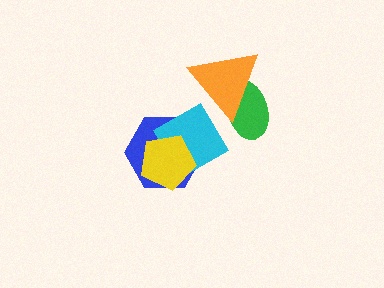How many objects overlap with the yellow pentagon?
2 objects overlap with the yellow pentagon.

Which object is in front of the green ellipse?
The orange triangle is in front of the green ellipse.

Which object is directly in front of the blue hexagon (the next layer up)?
The cyan diamond is directly in front of the blue hexagon.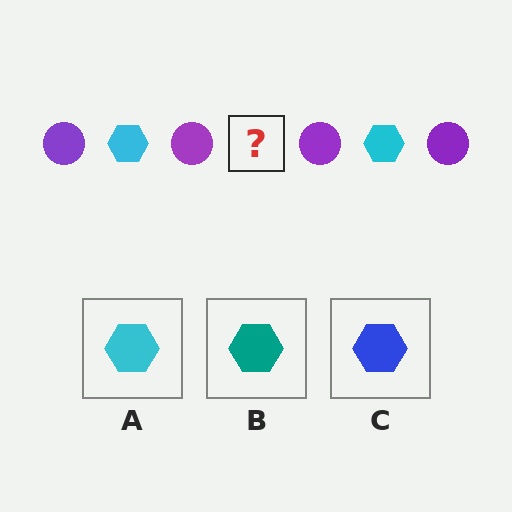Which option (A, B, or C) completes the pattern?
A.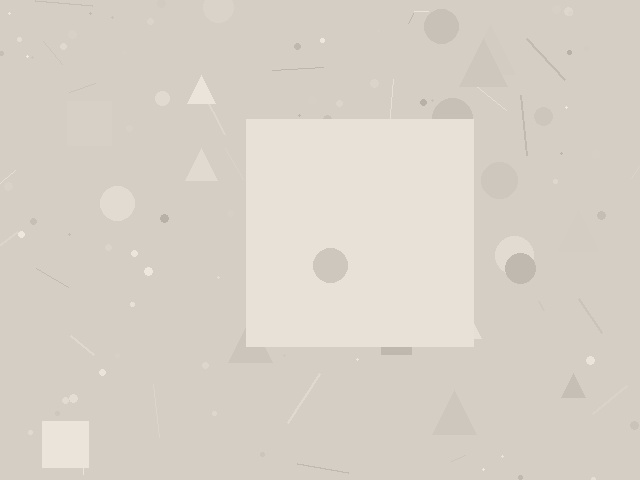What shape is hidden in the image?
A square is hidden in the image.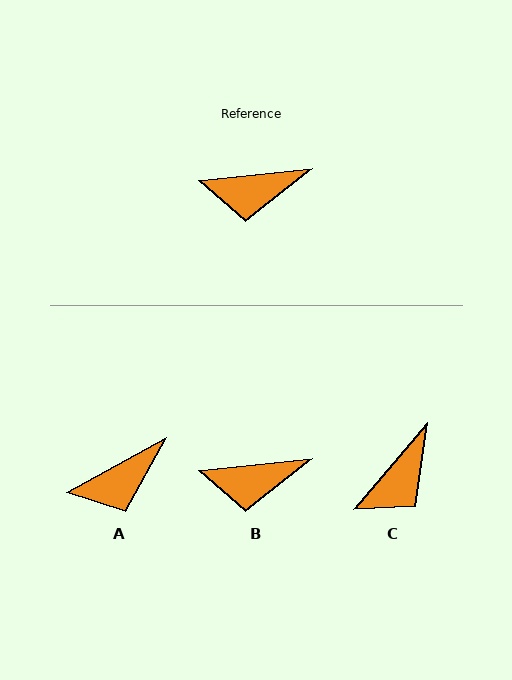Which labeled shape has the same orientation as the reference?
B.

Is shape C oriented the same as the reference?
No, it is off by about 44 degrees.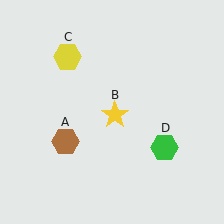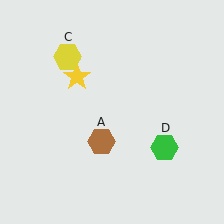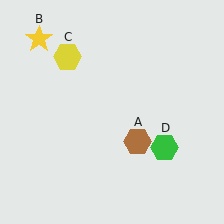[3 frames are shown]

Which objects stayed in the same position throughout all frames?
Yellow hexagon (object C) and green hexagon (object D) remained stationary.